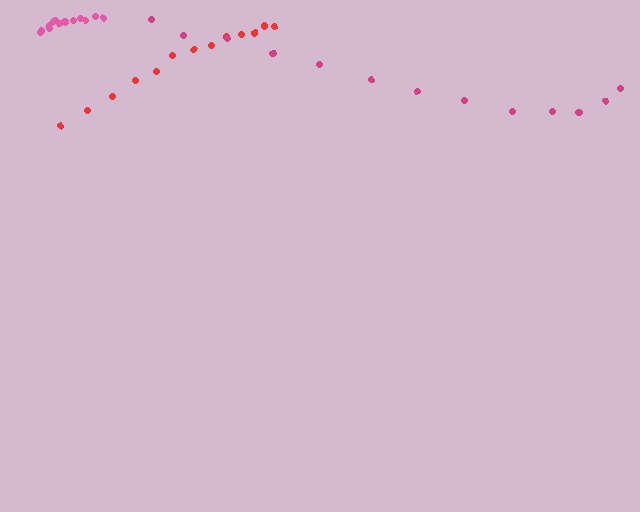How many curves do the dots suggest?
There are 3 distinct paths.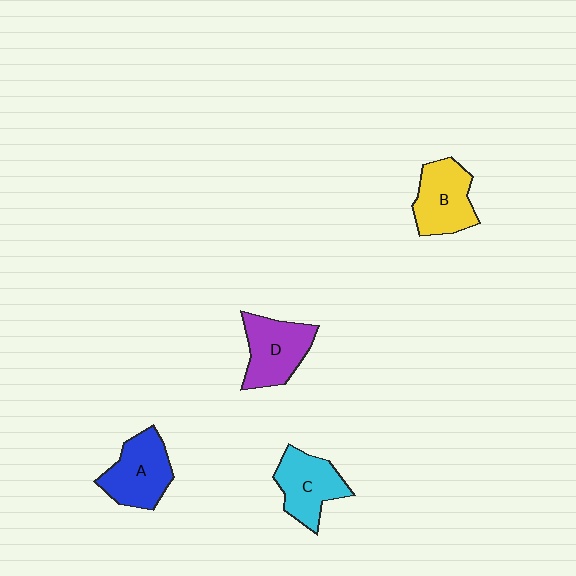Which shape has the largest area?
Shape A (blue).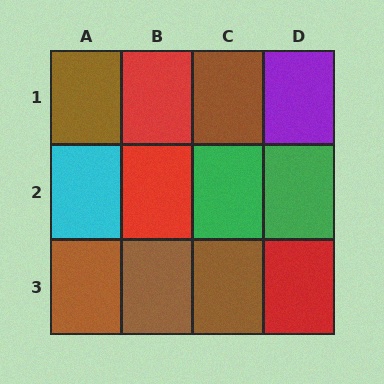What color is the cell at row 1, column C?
Brown.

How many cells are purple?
1 cell is purple.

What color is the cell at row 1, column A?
Brown.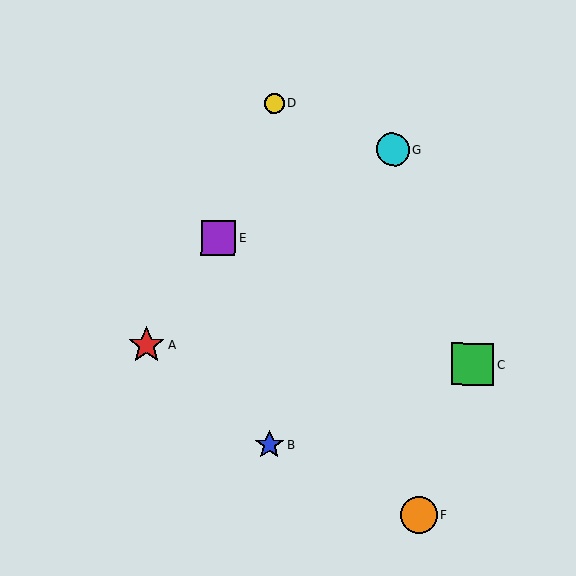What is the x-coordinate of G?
Object G is at x≈393.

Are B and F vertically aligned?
No, B is at x≈269 and F is at x≈419.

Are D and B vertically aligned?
Yes, both are at x≈274.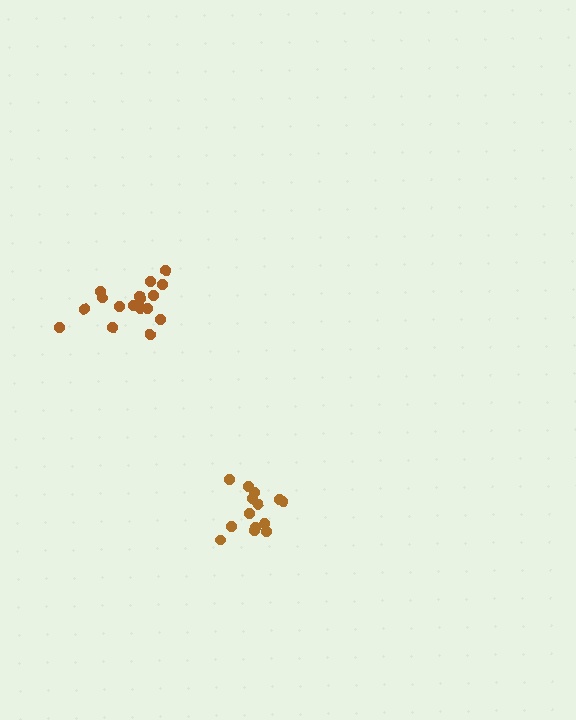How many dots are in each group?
Group 1: 17 dots, Group 2: 14 dots (31 total).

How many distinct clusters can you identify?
There are 2 distinct clusters.